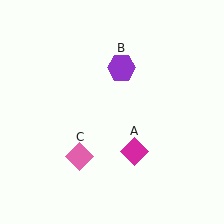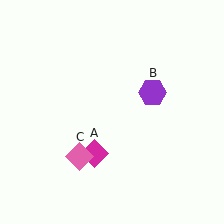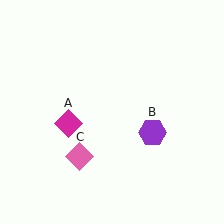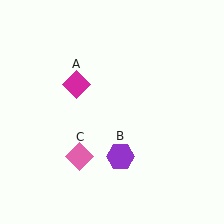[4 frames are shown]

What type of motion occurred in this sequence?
The magenta diamond (object A), purple hexagon (object B) rotated clockwise around the center of the scene.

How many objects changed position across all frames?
2 objects changed position: magenta diamond (object A), purple hexagon (object B).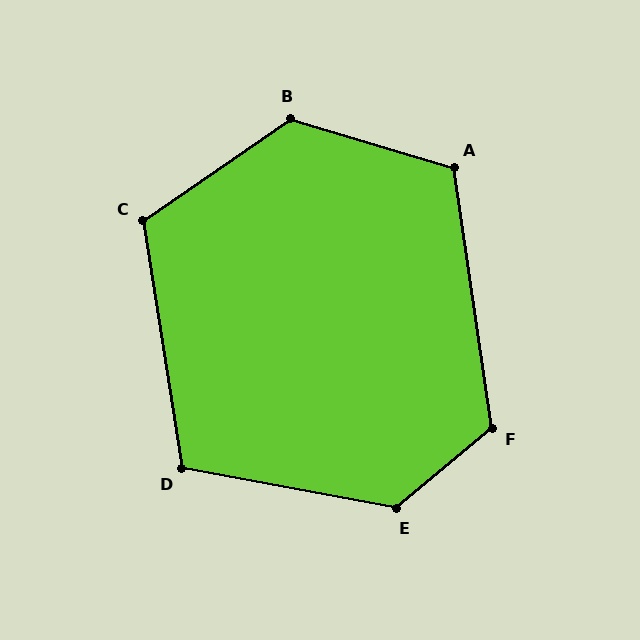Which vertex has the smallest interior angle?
D, at approximately 109 degrees.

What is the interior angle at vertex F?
Approximately 122 degrees (obtuse).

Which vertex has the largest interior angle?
E, at approximately 130 degrees.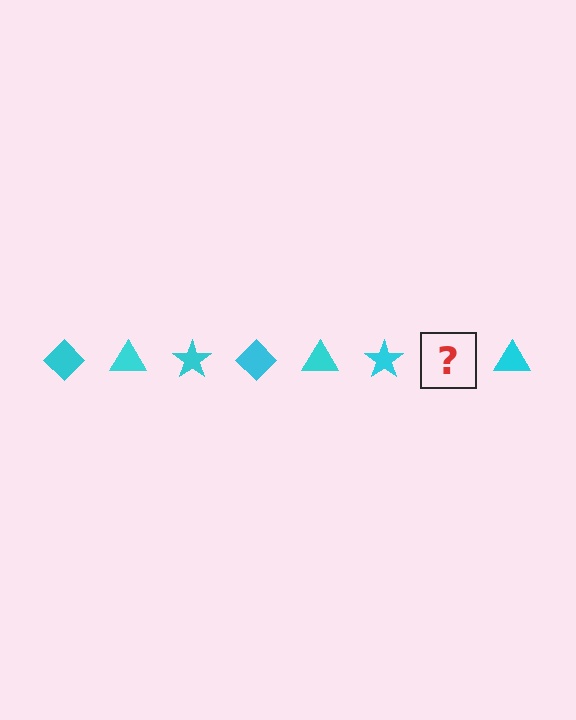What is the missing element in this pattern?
The missing element is a cyan diamond.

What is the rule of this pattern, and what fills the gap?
The rule is that the pattern cycles through diamond, triangle, star shapes in cyan. The gap should be filled with a cyan diamond.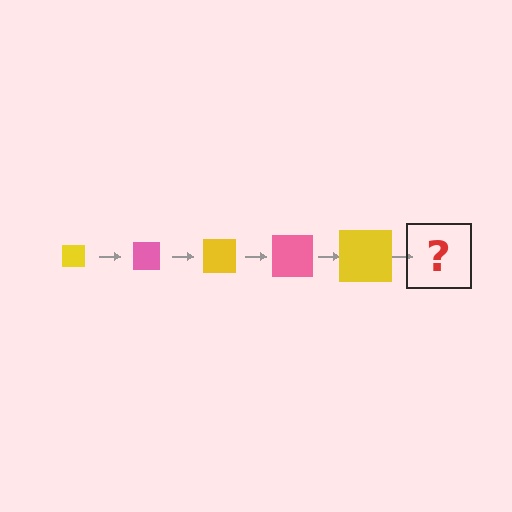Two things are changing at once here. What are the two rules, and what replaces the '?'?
The two rules are that the square grows larger each step and the color cycles through yellow and pink. The '?' should be a pink square, larger than the previous one.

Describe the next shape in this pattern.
It should be a pink square, larger than the previous one.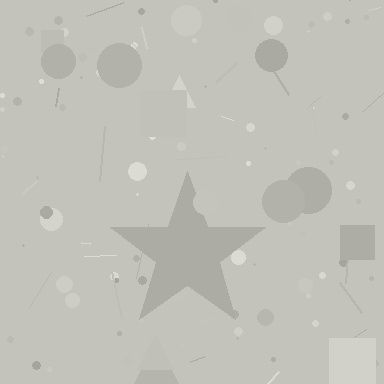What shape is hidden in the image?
A star is hidden in the image.